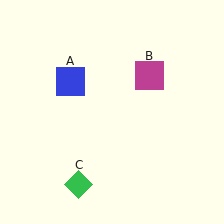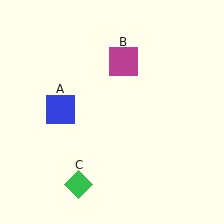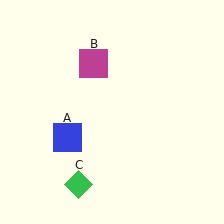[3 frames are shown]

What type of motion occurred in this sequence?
The blue square (object A), magenta square (object B) rotated counterclockwise around the center of the scene.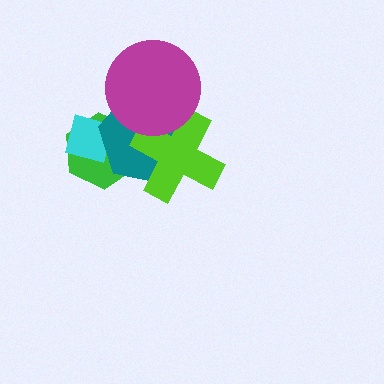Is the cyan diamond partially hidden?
Yes, it is partially covered by another shape.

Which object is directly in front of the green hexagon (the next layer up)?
The cyan diamond is directly in front of the green hexagon.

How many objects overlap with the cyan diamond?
2 objects overlap with the cyan diamond.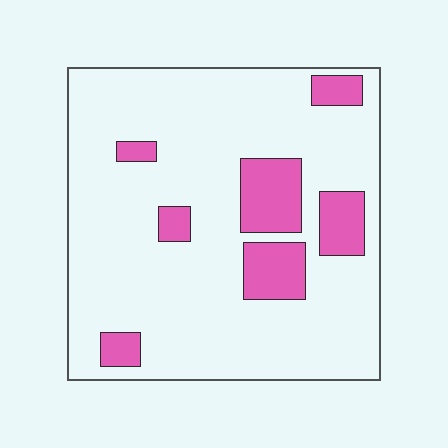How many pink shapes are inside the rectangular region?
7.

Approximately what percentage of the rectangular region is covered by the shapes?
Approximately 15%.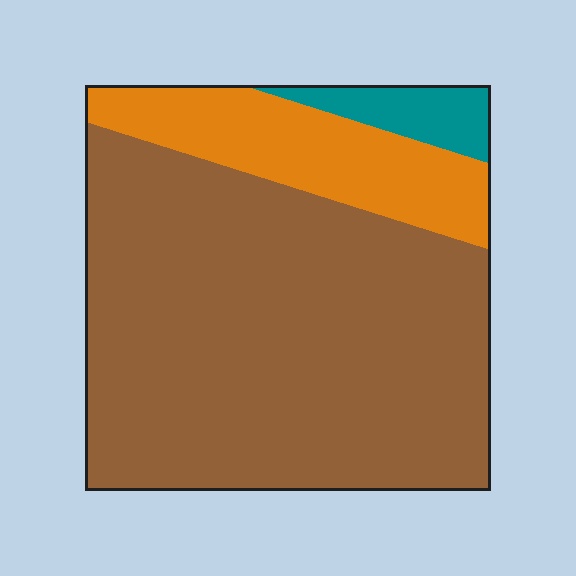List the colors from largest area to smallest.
From largest to smallest: brown, orange, teal.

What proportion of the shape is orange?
Orange covers around 20% of the shape.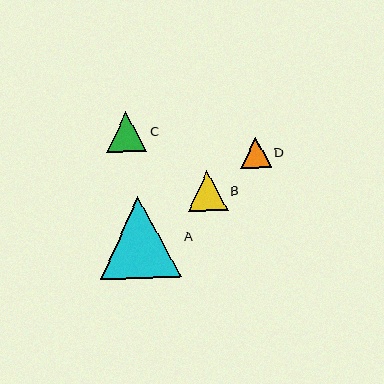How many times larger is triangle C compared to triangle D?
Triangle C is approximately 1.3 times the size of triangle D.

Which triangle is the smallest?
Triangle D is the smallest with a size of approximately 31 pixels.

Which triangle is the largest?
Triangle A is the largest with a size of approximately 82 pixels.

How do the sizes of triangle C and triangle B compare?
Triangle C and triangle B are approximately the same size.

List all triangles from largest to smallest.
From largest to smallest: A, C, B, D.